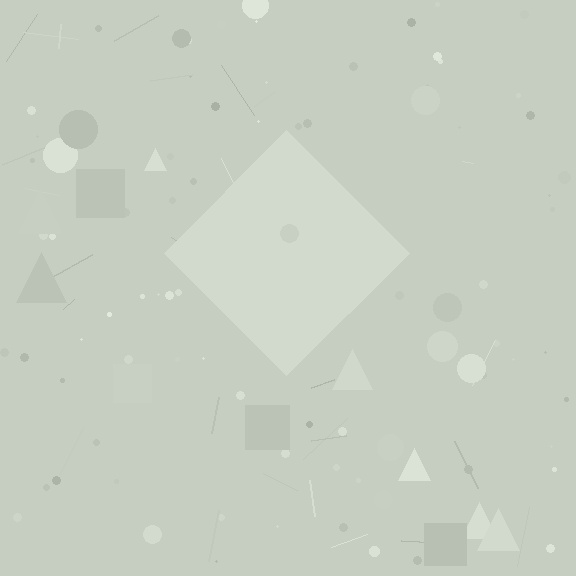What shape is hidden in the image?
A diamond is hidden in the image.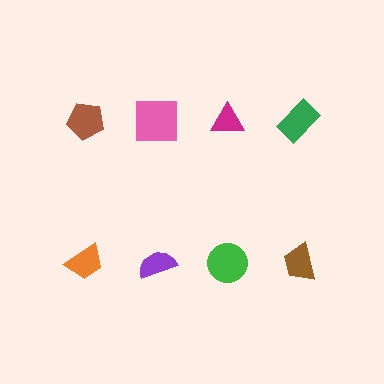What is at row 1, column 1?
A brown pentagon.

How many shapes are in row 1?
4 shapes.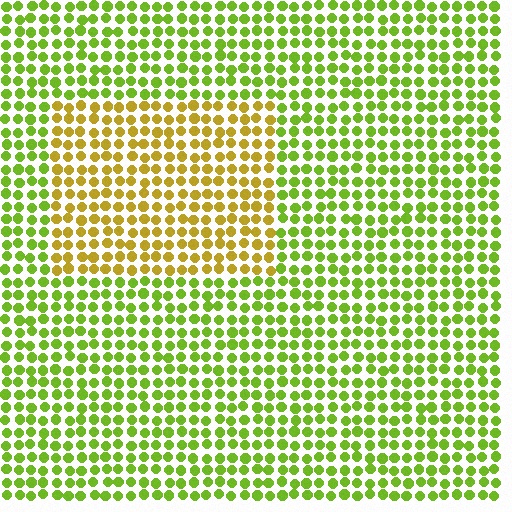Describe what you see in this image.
The image is filled with small lime elements in a uniform arrangement. A rectangle-shaped region is visible where the elements are tinted to a slightly different hue, forming a subtle color boundary.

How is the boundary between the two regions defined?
The boundary is defined purely by a slight shift in hue (about 40 degrees). Spacing, size, and orientation are identical on both sides.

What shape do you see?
I see a rectangle.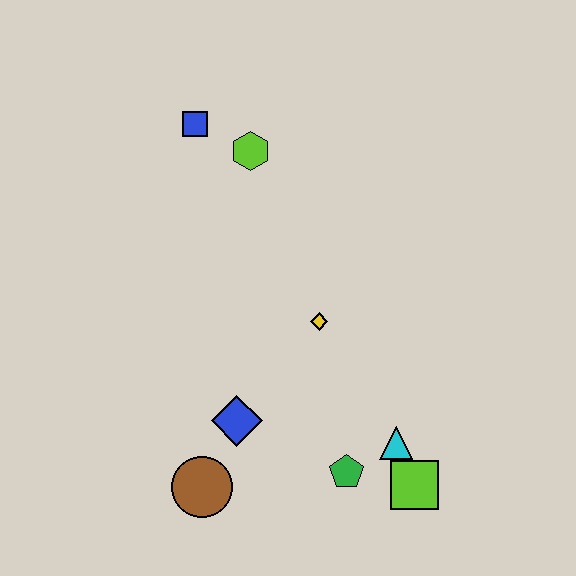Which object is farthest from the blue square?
The lime square is farthest from the blue square.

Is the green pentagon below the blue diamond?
Yes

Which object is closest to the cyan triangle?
The lime square is closest to the cyan triangle.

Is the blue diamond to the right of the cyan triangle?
No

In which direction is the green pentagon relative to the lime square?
The green pentagon is to the left of the lime square.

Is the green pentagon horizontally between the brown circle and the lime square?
Yes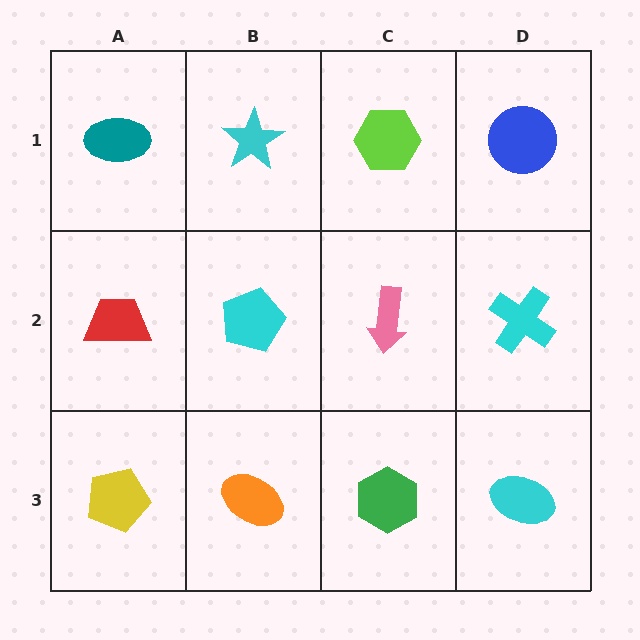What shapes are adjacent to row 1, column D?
A cyan cross (row 2, column D), a lime hexagon (row 1, column C).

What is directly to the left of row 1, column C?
A cyan star.